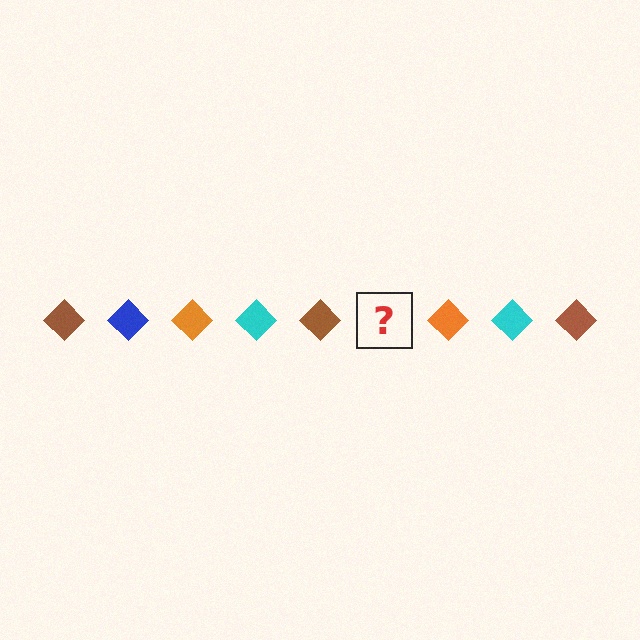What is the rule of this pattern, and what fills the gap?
The rule is that the pattern cycles through brown, blue, orange, cyan diamonds. The gap should be filled with a blue diamond.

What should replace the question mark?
The question mark should be replaced with a blue diamond.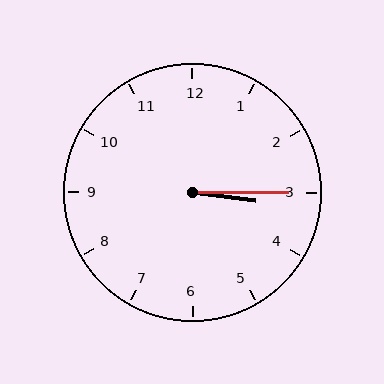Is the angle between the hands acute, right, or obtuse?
It is acute.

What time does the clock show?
3:15.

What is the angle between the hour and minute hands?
Approximately 8 degrees.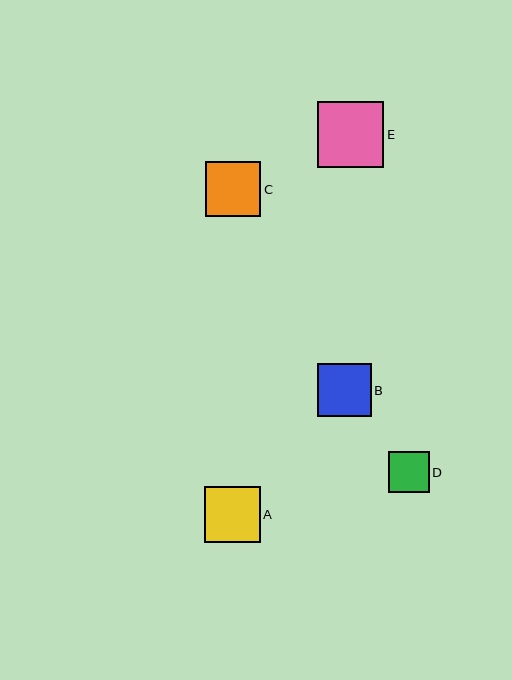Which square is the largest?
Square E is the largest with a size of approximately 66 pixels.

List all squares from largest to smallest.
From largest to smallest: E, A, C, B, D.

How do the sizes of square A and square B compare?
Square A and square B are approximately the same size.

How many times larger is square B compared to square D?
Square B is approximately 1.3 times the size of square D.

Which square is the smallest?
Square D is the smallest with a size of approximately 41 pixels.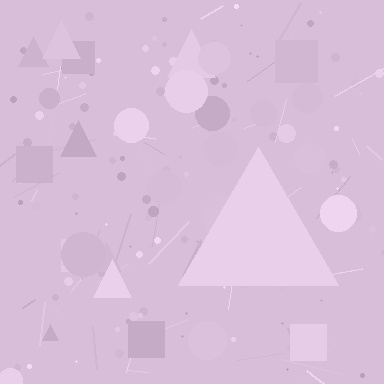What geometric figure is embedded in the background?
A triangle is embedded in the background.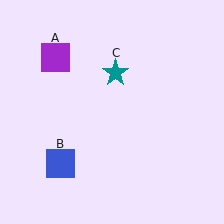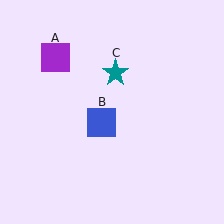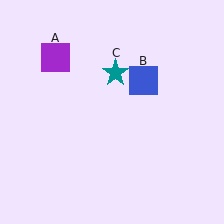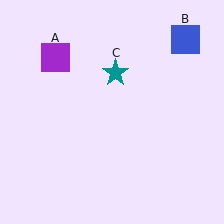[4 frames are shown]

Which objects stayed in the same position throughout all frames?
Purple square (object A) and teal star (object C) remained stationary.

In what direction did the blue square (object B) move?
The blue square (object B) moved up and to the right.